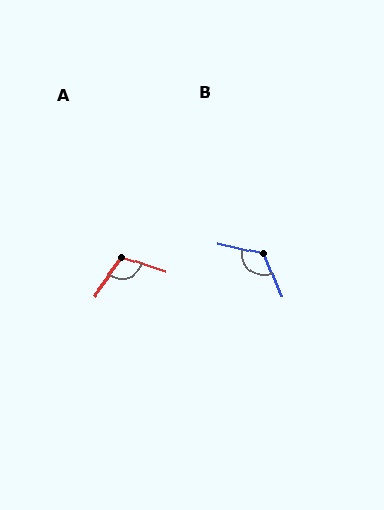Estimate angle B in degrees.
Approximately 126 degrees.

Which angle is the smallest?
A, at approximately 106 degrees.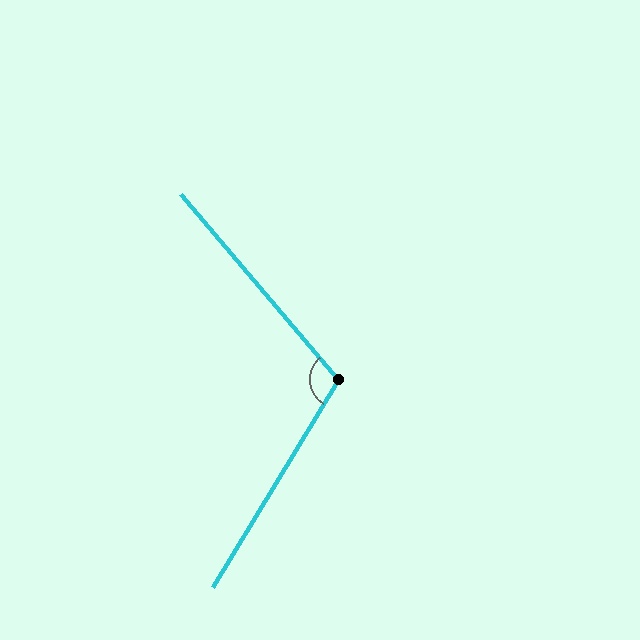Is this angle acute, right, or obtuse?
It is obtuse.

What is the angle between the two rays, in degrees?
Approximately 108 degrees.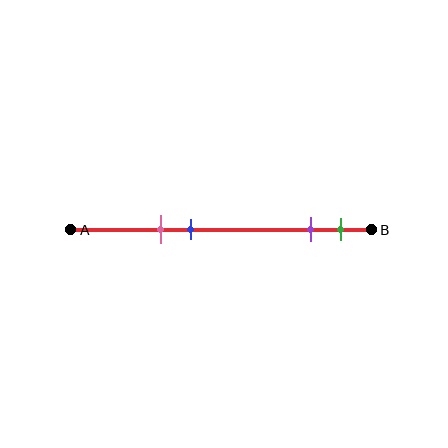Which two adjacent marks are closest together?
The purple and green marks are the closest adjacent pair.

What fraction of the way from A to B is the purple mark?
The purple mark is approximately 80% (0.8) of the way from A to B.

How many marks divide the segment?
There are 4 marks dividing the segment.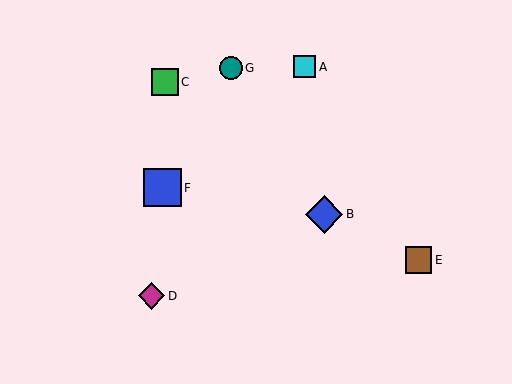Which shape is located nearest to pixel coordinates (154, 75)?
The green square (labeled C) at (165, 82) is nearest to that location.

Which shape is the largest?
The blue square (labeled F) is the largest.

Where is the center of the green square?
The center of the green square is at (165, 82).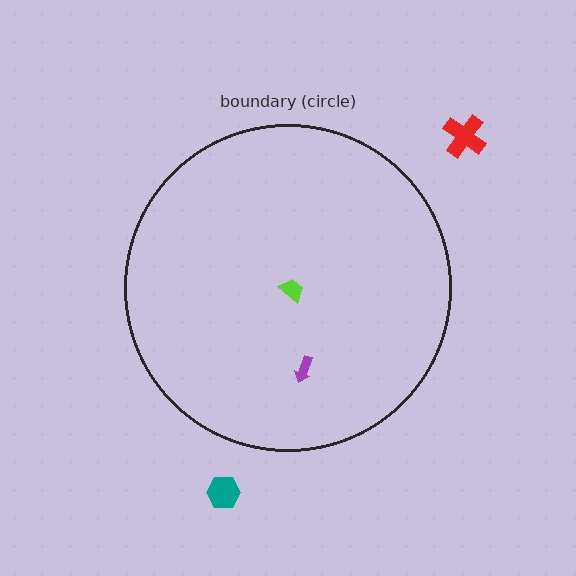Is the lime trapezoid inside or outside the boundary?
Inside.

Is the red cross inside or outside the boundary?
Outside.